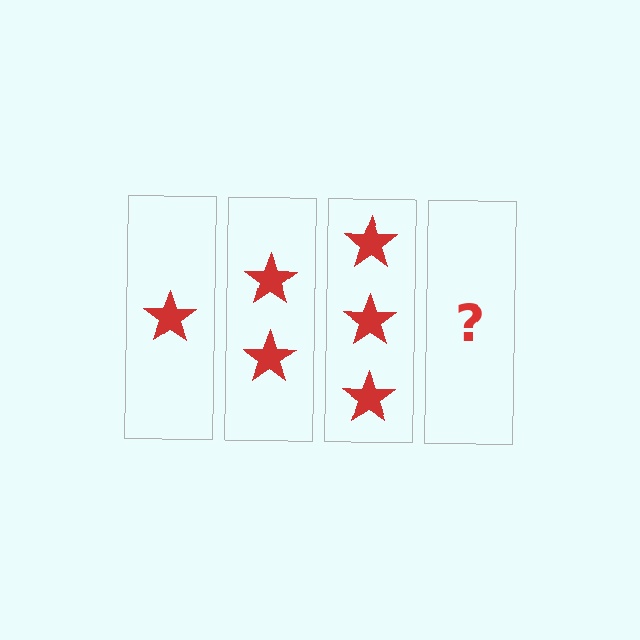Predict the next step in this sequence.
The next step is 4 stars.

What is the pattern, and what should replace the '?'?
The pattern is that each step adds one more star. The '?' should be 4 stars.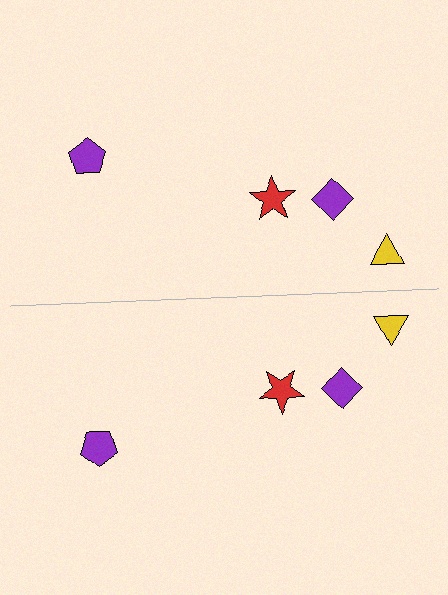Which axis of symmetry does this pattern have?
The pattern has a horizontal axis of symmetry running through the center of the image.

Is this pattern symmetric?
Yes, this pattern has bilateral (reflection) symmetry.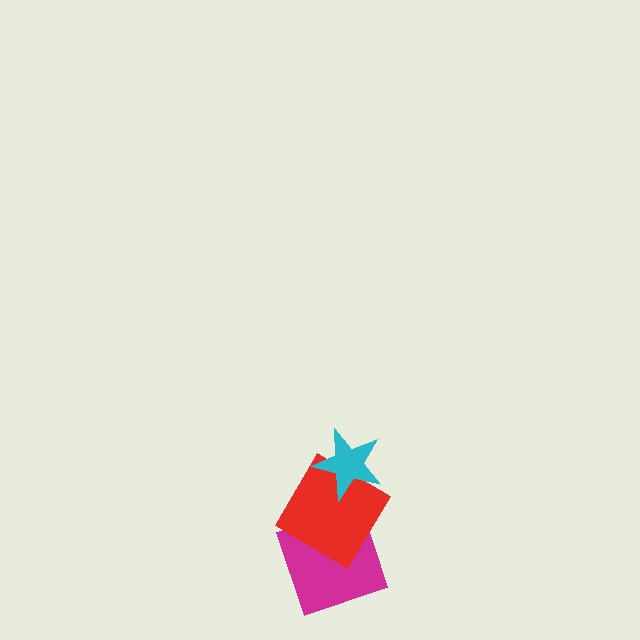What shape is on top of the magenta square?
The red diamond is on top of the magenta square.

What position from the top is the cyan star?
The cyan star is 1st from the top.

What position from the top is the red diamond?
The red diamond is 2nd from the top.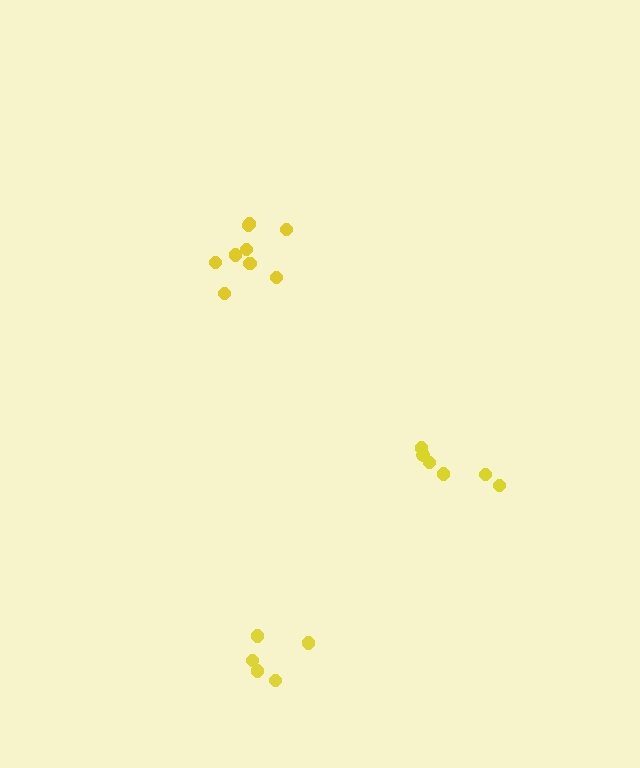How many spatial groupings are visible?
There are 3 spatial groupings.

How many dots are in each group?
Group 1: 6 dots, Group 2: 9 dots, Group 3: 5 dots (20 total).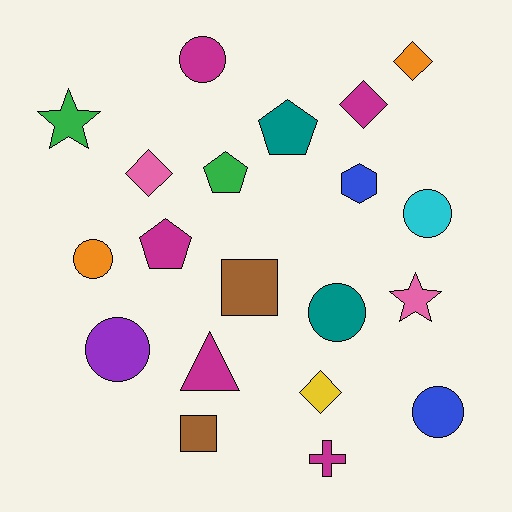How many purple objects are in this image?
There is 1 purple object.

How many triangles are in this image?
There is 1 triangle.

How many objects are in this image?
There are 20 objects.